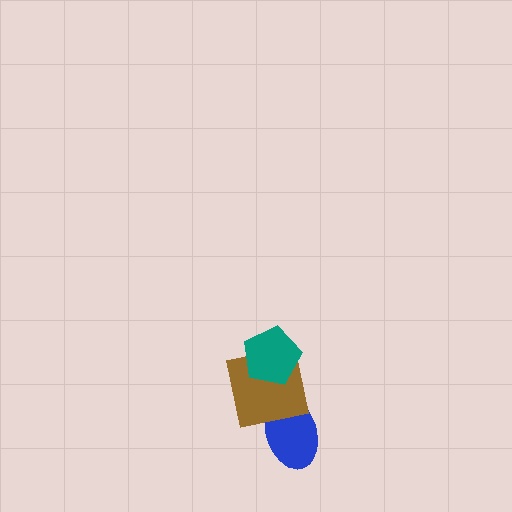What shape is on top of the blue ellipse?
The brown square is on top of the blue ellipse.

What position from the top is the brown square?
The brown square is 2nd from the top.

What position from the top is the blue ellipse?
The blue ellipse is 3rd from the top.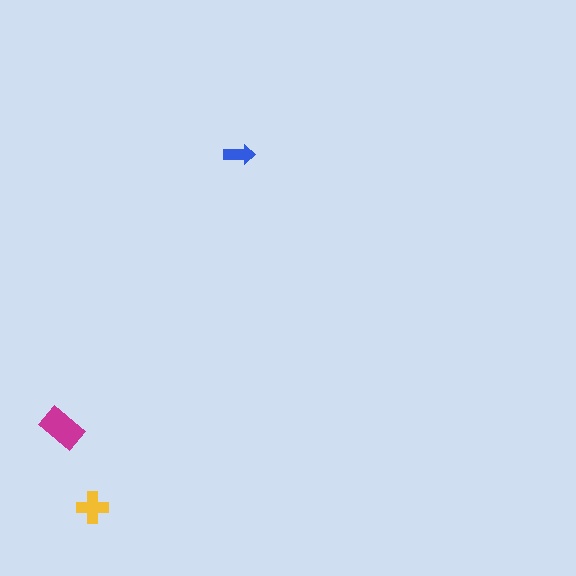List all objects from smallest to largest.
The blue arrow, the yellow cross, the magenta rectangle.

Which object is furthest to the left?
The magenta rectangle is leftmost.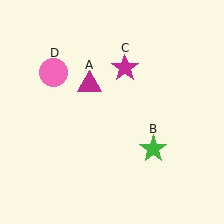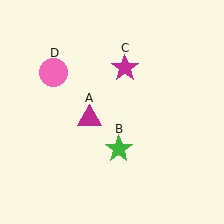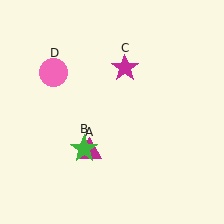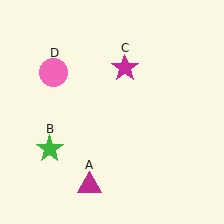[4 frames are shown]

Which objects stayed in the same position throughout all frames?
Magenta star (object C) and pink circle (object D) remained stationary.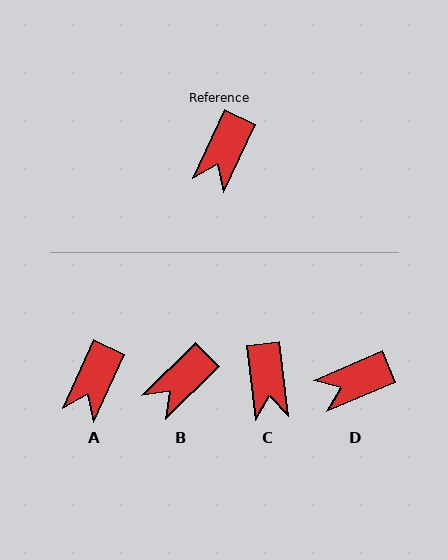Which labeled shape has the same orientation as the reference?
A.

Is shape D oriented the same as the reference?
No, it is off by about 42 degrees.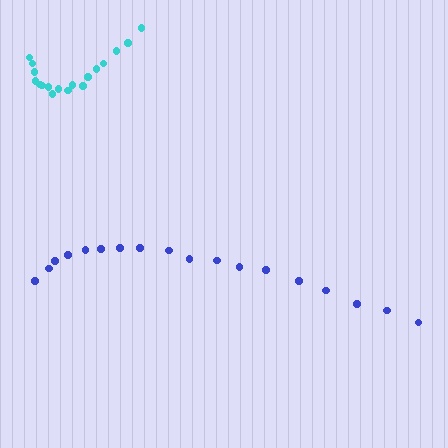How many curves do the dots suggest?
There are 2 distinct paths.